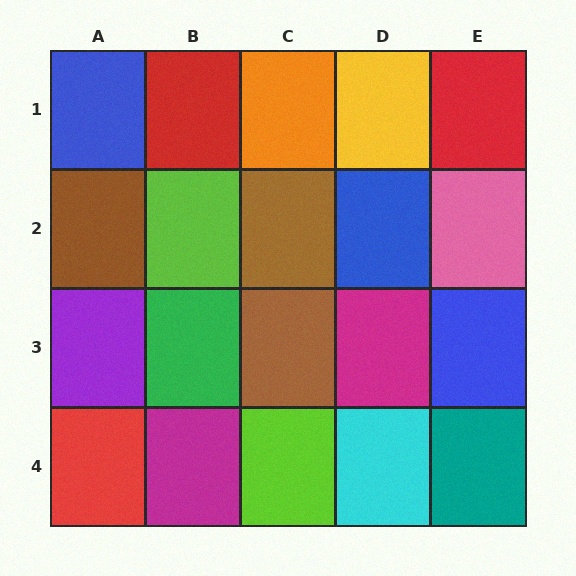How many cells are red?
3 cells are red.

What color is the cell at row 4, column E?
Teal.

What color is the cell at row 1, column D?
Yellow.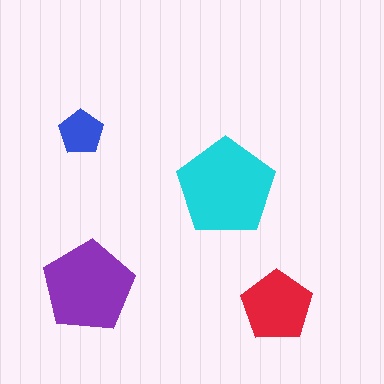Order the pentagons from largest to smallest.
the cyan one, the purple one, the red one, the blue one.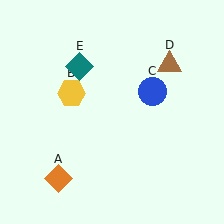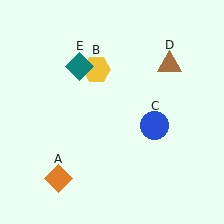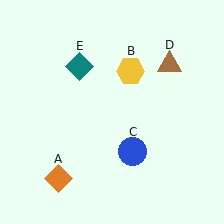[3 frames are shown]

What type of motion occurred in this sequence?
The yellow hexagon (object B), blue circle (object C) rotated clockwise around the center of the scene.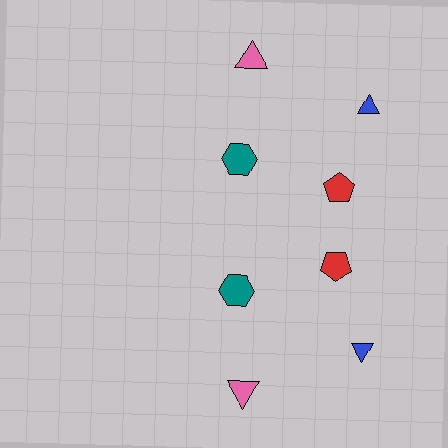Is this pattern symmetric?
Yes, this pattern has bilateral (reflection) symmetry.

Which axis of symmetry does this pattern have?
The pattern has a horizontal axis of symmetry running through the center of the image.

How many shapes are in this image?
There are 8 shapes in this image.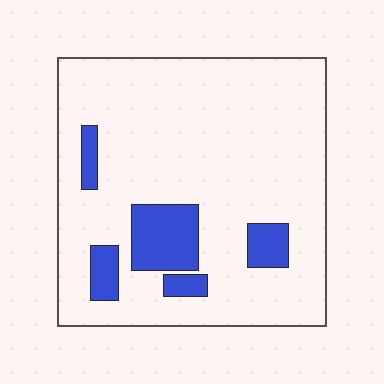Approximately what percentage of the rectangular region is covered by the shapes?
Approximately 15%.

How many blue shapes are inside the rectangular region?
5.